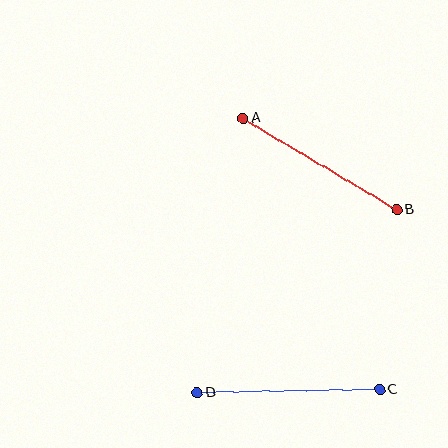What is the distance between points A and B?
The distance is approximately 179 pixels.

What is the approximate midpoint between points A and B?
The midpoint is at approximately (320, 164) pixels.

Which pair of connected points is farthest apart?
Points C and D are farthest apart.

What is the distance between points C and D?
The distance is approximately 183 pixels.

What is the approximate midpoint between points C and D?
The midpoint is at approximately (288, 391) pixels.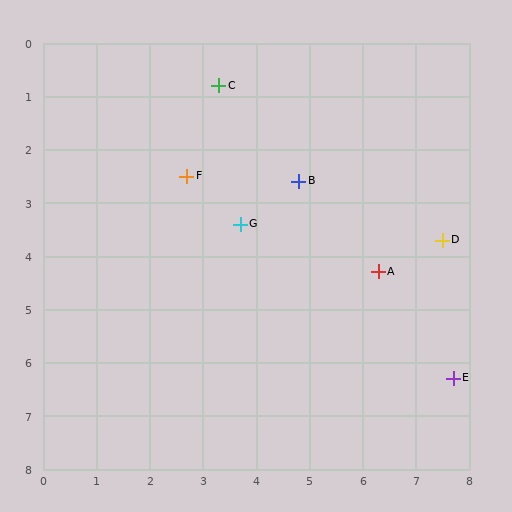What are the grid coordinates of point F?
Point F is at approximately (2.7, 2.5).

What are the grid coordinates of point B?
Point B is at approximately (4.8, 2.6).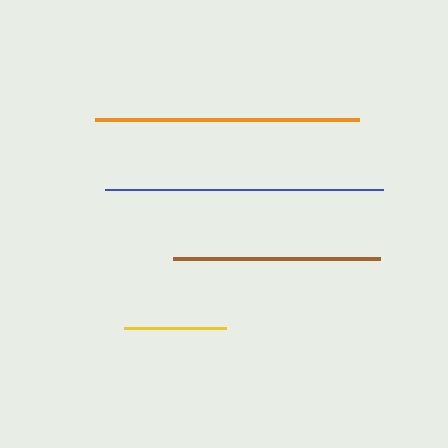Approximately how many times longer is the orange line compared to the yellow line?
The orange line is approximately 2.6 times the length of the yellow line.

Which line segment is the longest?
The blue line is the longest at approximately 278 pixels.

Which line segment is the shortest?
The yellow line is the shortest at approximately 102 pixels.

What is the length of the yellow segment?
The yellow segment is approximately 102 pixels long.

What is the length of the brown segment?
The brown segment is approximately 206 pixels long.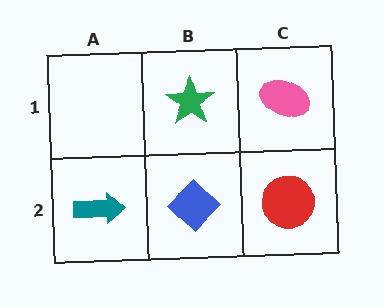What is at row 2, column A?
A teal arrow.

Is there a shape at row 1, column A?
No, that cell is empty.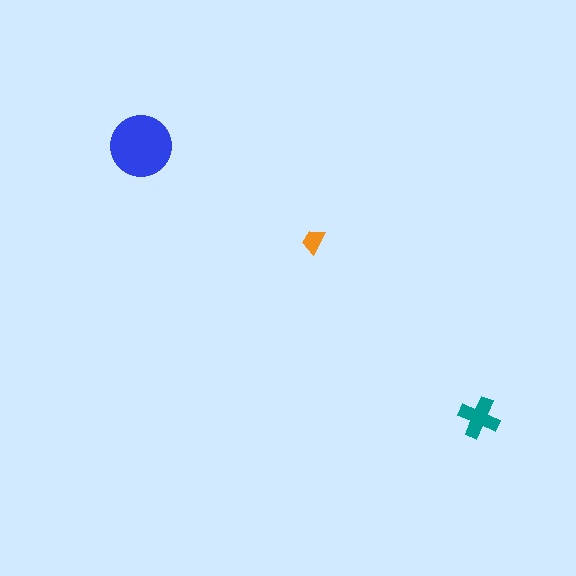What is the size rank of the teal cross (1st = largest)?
2nd.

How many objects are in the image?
There are 3 objects in the image.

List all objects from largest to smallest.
The blue circle, the teal cross, the orange trapezoid.